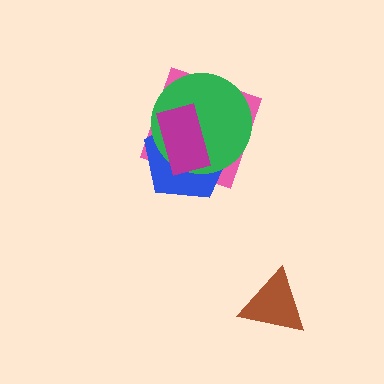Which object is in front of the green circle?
The magenta rectangle is in front of the green circle.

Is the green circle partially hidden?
Yes, it is partially covered by another shape.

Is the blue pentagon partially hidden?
Yes, it is partially covered by another shape.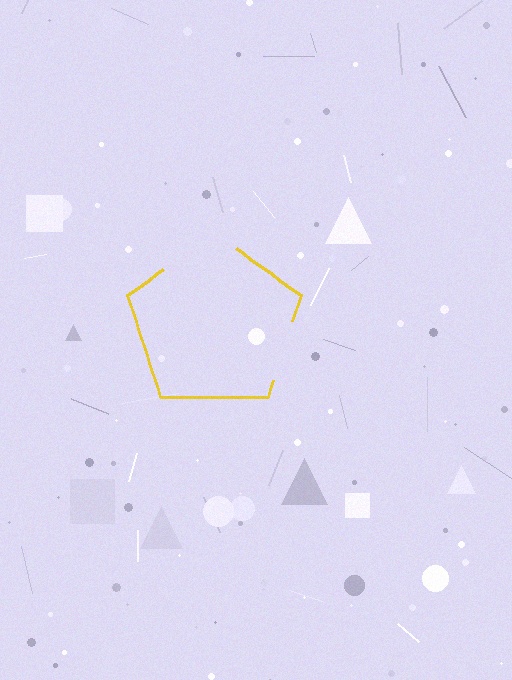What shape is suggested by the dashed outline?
The dashed outline suggests a pentagon.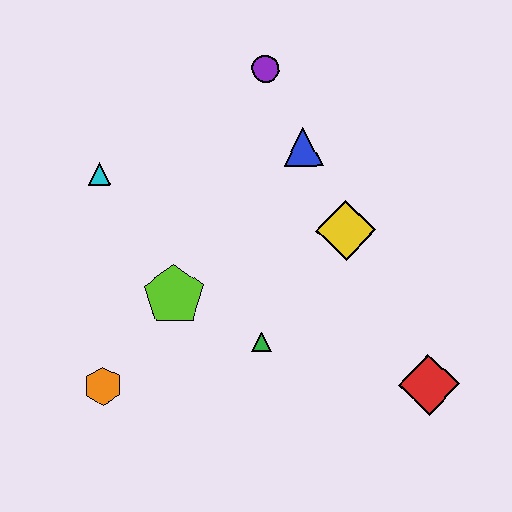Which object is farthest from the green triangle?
The purple circle is farthest from the green triangle.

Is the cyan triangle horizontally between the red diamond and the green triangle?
No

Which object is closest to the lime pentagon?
The green triangle is closest to the lime pentagon.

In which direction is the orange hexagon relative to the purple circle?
The orange hexagon is below the purple circle.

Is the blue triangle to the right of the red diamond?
No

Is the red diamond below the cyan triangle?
Yes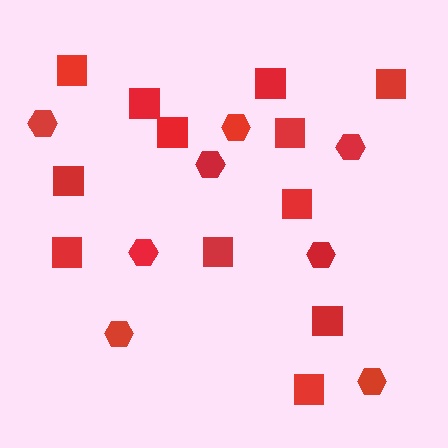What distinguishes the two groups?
There are 2 groups: one group of squares (12) and one group of hexagons (8).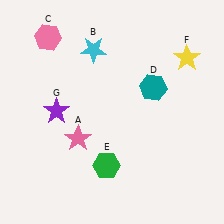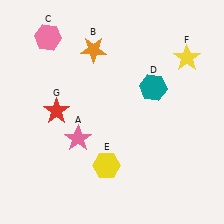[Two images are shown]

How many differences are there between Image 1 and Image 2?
There are 3 differences between the two images.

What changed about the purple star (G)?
In Image 1, G is purple. In Image 2, it changed to red.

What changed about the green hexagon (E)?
In Image 1, E is green. In Image 2, it changed to yellow.